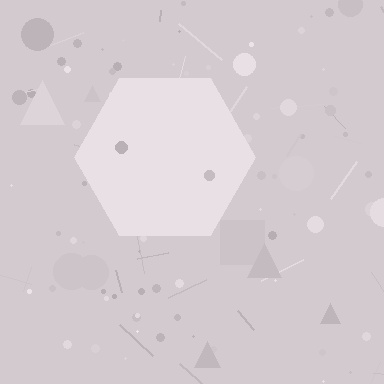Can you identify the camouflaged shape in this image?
The camouflaged shape is a hexagon.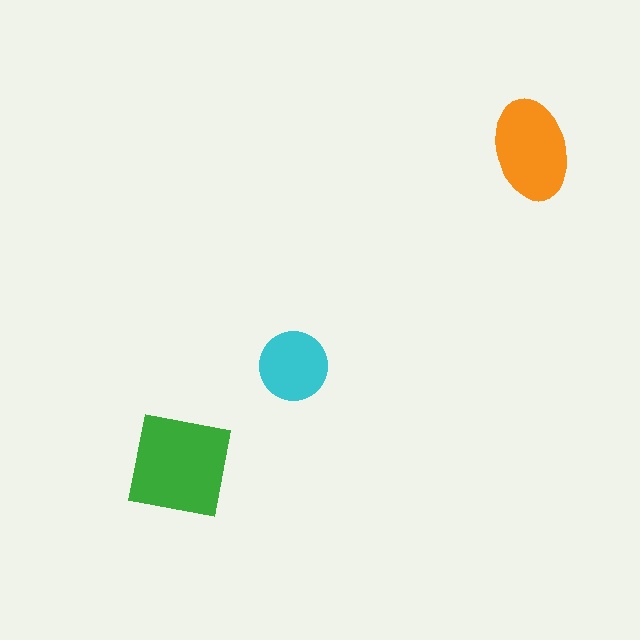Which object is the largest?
The green square.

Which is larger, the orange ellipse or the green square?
The green square.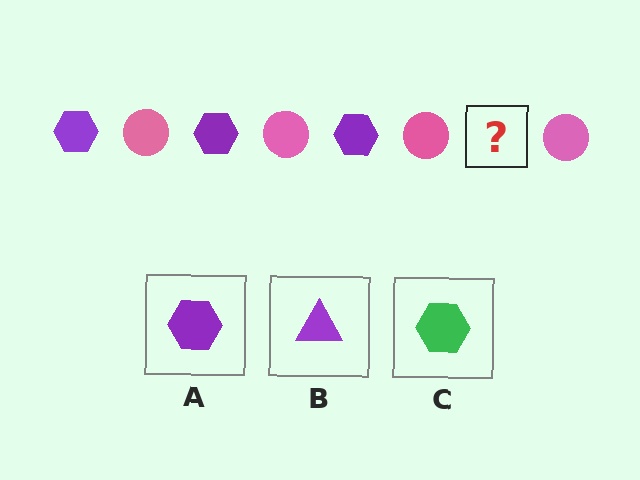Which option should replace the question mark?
Option A.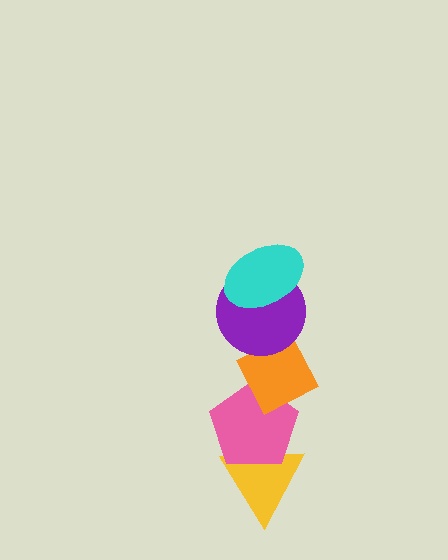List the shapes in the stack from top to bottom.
From top to bottom: the cyan ellipse, the purple circle, the orange diamond, the pink pentagon, the yellow triangle.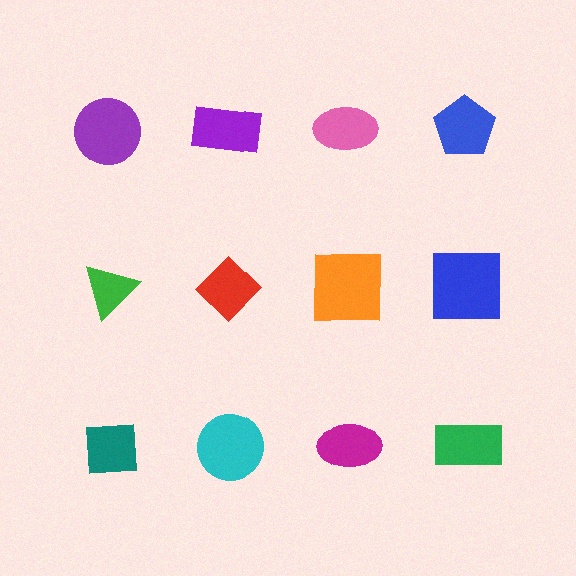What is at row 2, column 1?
A green triangle.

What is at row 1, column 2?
A purple rectangle.